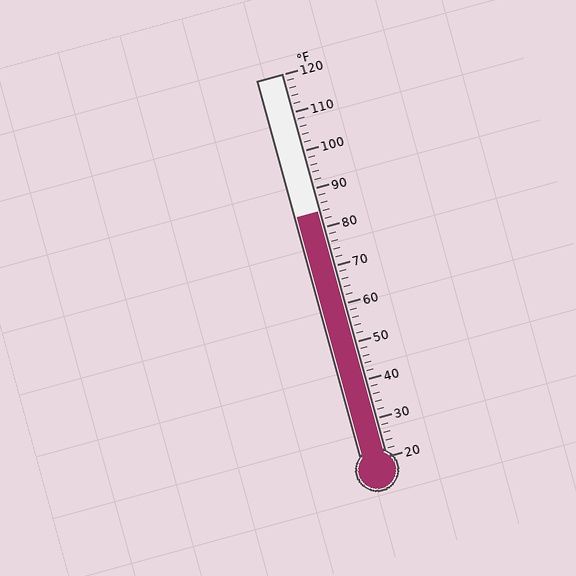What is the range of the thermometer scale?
The thermometer scale ranges from 20°F to 120°F.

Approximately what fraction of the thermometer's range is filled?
The thermometer is filled to approximately 65% of its range.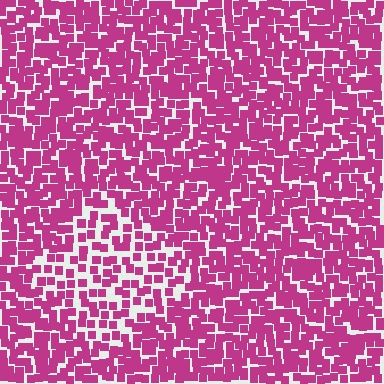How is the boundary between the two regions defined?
The boundary is defined by a change in element density (approximately 1.8x ratio). All elements are the same color, size, and shape.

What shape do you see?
I see a diamond.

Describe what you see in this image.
The image contains small magenta elements arranged at two different densities. A diamond-shaped region is visible where the elements are less densely packed than the surrounding area.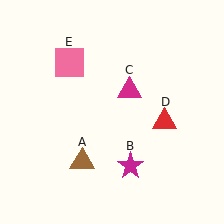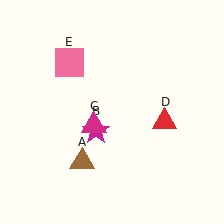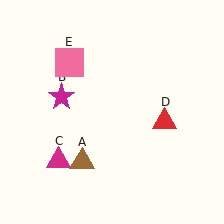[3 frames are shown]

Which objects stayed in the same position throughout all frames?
Brown triangle (object A) and red triangle (object D) and pink square (object E) remained stationary.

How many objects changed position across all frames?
2 objects changed position: magenta star (object B), magenta triangle (object C).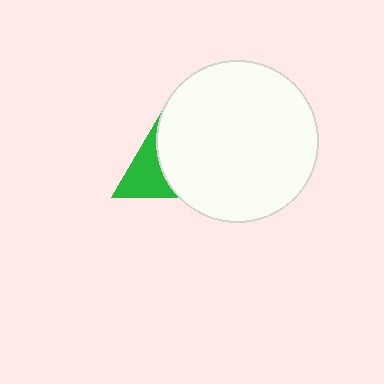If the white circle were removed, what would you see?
You would see the complete green triangle.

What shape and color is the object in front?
The object in front is a white circle.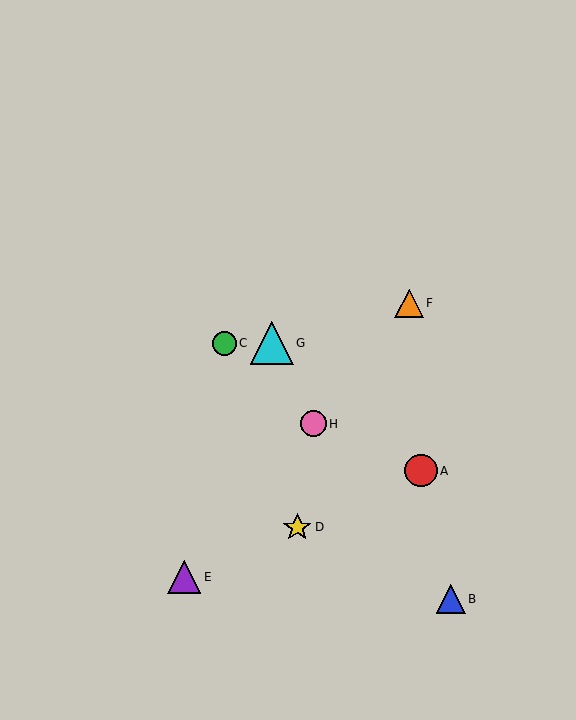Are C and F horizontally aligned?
No, C is at y≈343 and F is at y≈303.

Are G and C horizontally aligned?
Yes, both are at y≈343.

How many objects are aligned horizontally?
2 objects (C, G) are aligned horizontally.